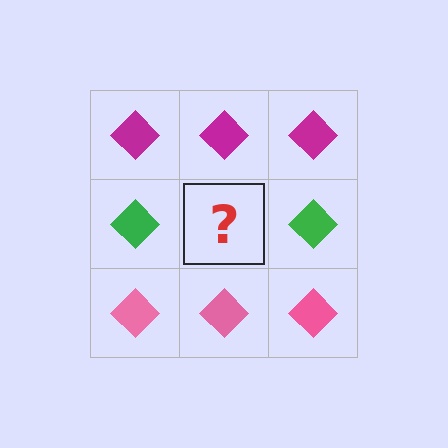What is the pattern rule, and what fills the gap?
The rule is that each row has a consistent color. The gap should be filled with a green diamond.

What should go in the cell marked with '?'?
The missing cell should contain a green diamond.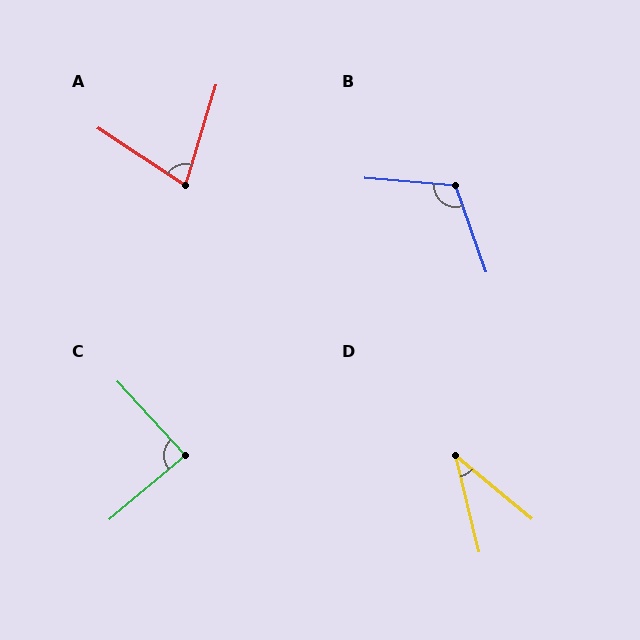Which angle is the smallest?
D, at approximately 37 degrees.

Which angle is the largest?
B, at approximately 115 degrees.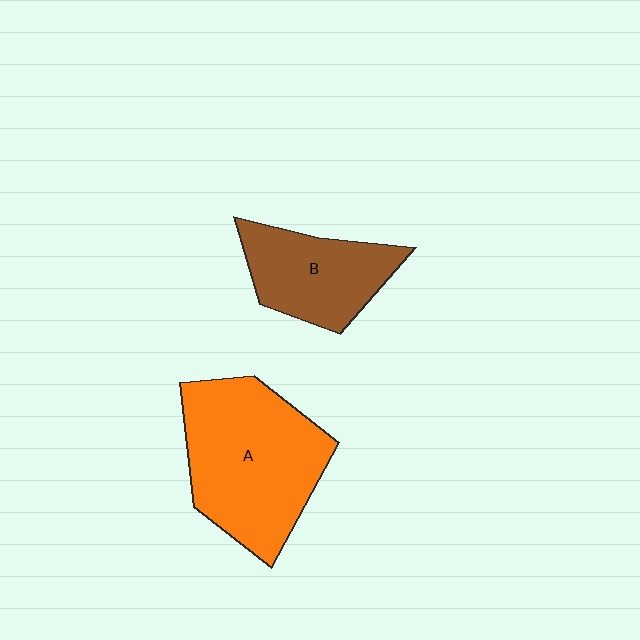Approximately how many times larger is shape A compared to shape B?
Approximately 1.6 times.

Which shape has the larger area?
Shape A (orange).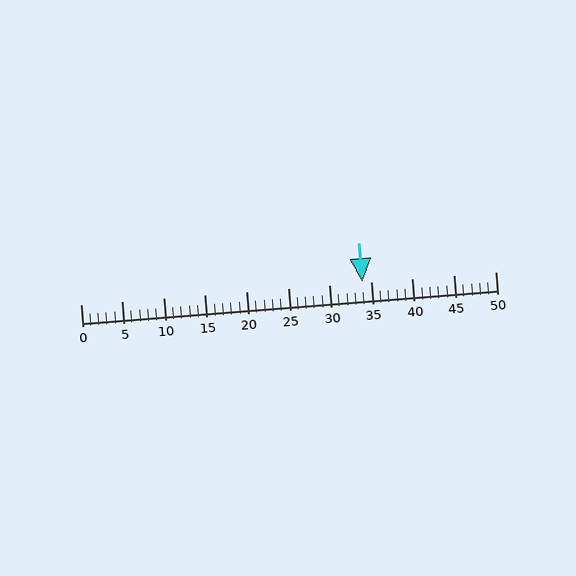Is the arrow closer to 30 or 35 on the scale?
The arrow is closer to 35.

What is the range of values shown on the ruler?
The ruler shows values from 0 to 50.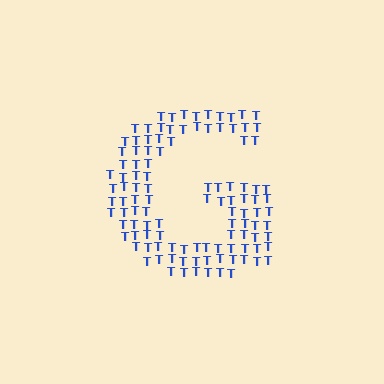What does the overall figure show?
The overall figure shows the letter G.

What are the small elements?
The small elements are letter T's.